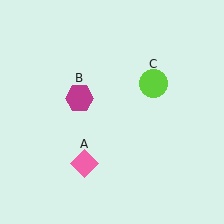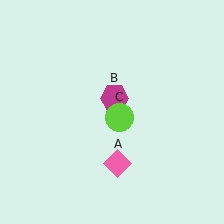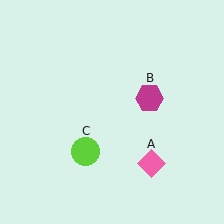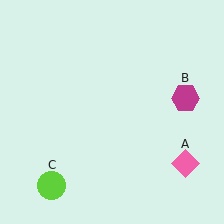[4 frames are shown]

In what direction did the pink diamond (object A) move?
The pink diamond (object A) moved right.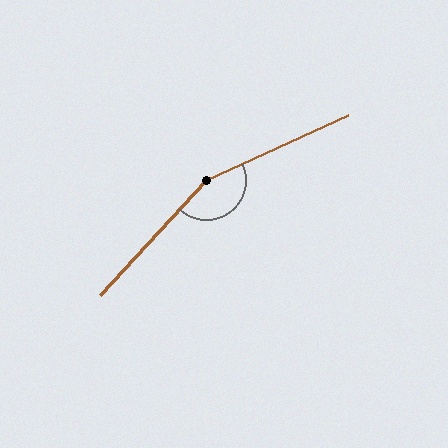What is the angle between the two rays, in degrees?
Approximately 157 degrees.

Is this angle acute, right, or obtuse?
It is obtuse.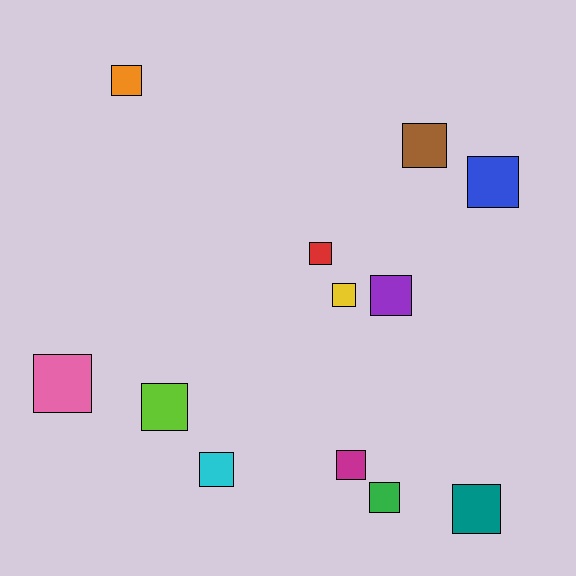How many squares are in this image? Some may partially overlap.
There are 12 squares.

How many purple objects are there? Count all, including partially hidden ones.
There is 1 purple object.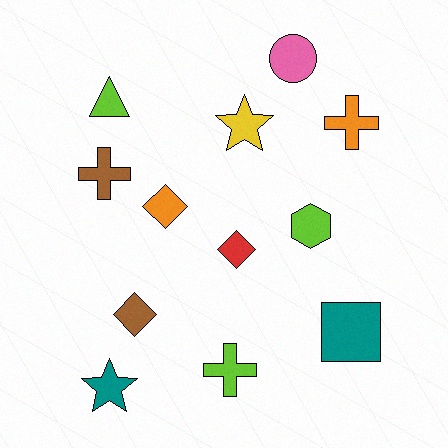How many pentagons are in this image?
There are no pentagons.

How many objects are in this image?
There are 12 objects.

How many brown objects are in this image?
There are 2 brown objects.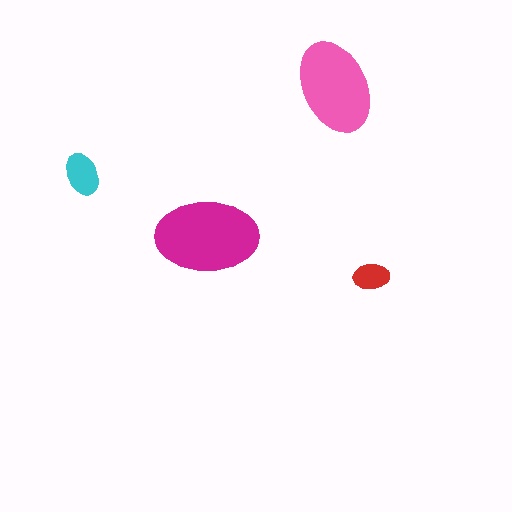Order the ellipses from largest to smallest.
the magenta one, the pink one, the cyan one, the red one.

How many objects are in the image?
There are 4 objects in the image.